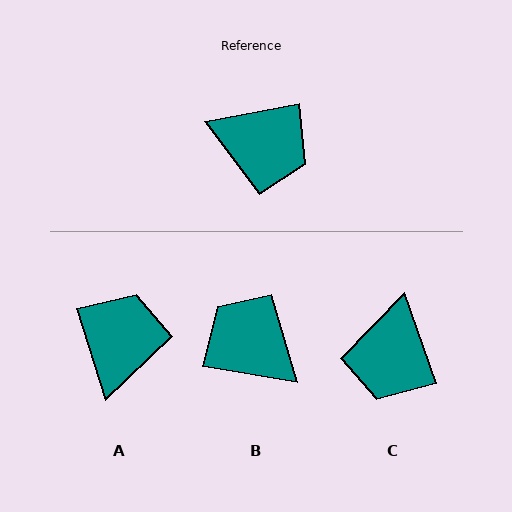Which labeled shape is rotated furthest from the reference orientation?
B, about 160 degrees away.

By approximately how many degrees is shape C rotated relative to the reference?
Approximately 81 degrees clockwise.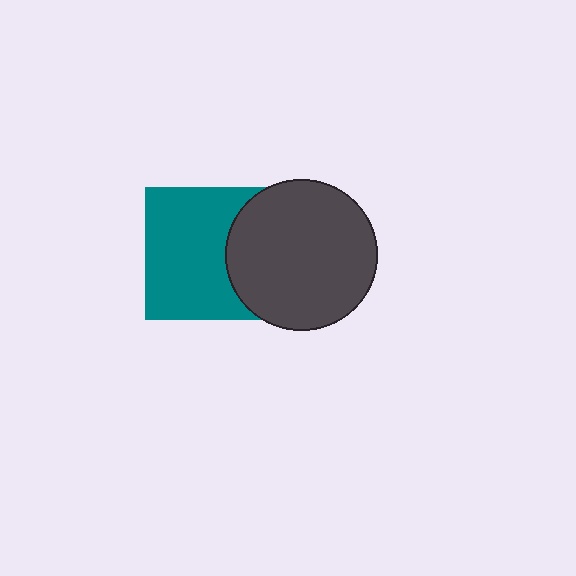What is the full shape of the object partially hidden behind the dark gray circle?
The partially hidden object is a teal square.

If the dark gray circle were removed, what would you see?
You would see the complete teal square.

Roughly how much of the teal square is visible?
Most of it is visible (roughly 69%).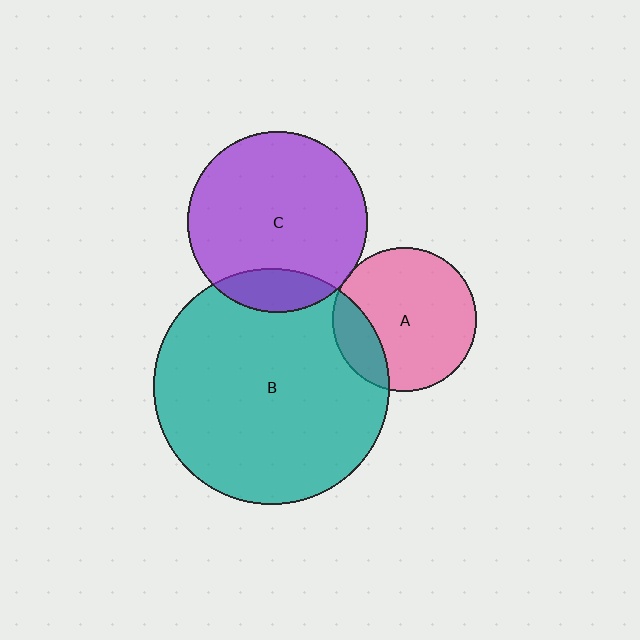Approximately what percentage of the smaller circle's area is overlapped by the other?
Approximately 5%.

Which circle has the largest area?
Circle B (teal).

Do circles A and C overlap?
Yes.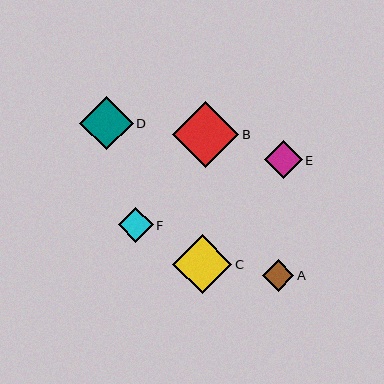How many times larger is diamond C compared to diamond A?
Diamond C is approximately 1.9 times the size of diamond A.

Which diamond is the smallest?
Diamond A is the smallest with a size of approximately 32 pixels.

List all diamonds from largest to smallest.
From largest to smallest: B, C, D, E, F, A.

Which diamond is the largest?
Diamond B is the largest with a size of approximately 66 pixels.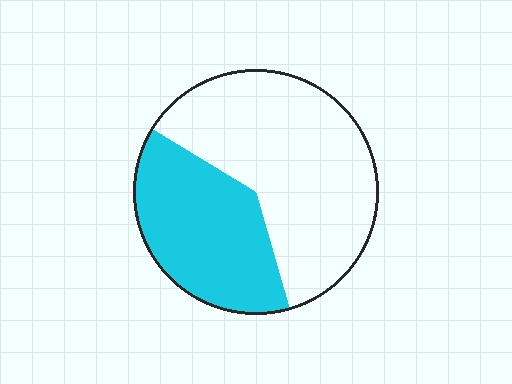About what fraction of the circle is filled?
About three eighths (3/8).